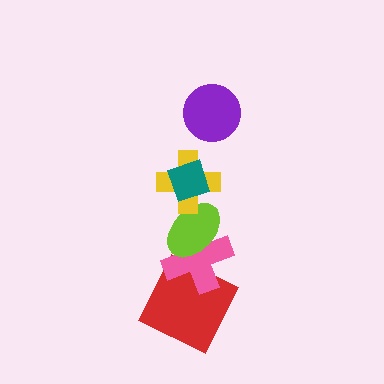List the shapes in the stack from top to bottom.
From top to bottom: the purple circle, the teal diamond, the yellow cross, the lime ellipse, the pink cross, the red square.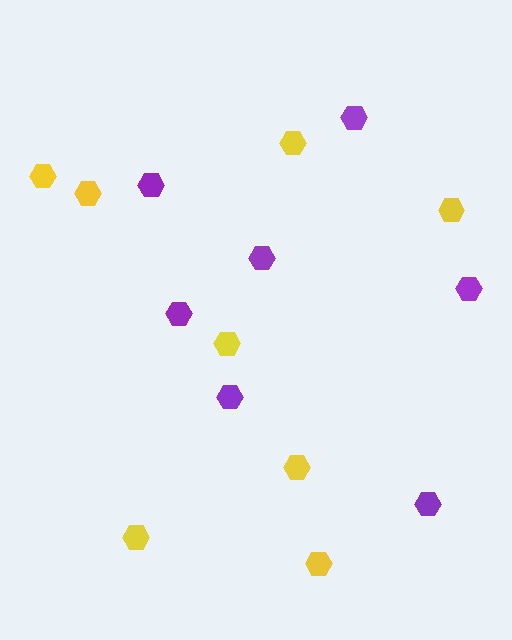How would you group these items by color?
There are 2 groups: one group of purple hexagons (7) and one group of yellow hexagons (8).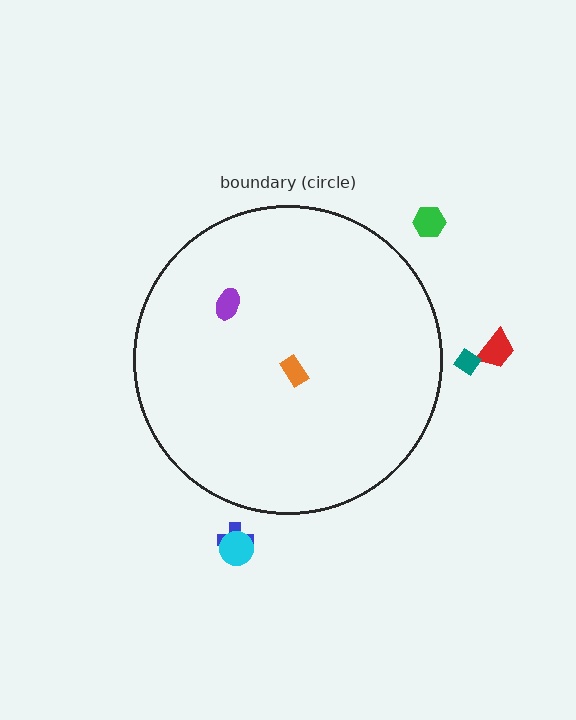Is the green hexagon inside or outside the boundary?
Outside.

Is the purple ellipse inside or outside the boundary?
Inside.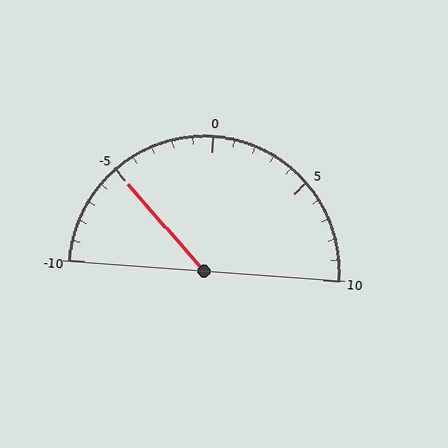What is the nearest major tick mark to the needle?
The nearest major tick mark is -5.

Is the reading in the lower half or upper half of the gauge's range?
The reading is in the lower half of the range (-10 to 10).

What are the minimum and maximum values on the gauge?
The gauge ranges from -10 to 10.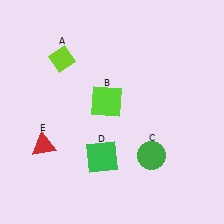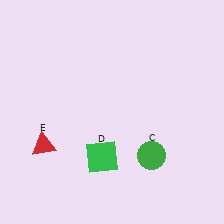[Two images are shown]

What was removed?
The lime diamond (A), the lime square (B) were removed in Image 2.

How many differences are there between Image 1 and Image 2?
There are 2 differences between the two images.